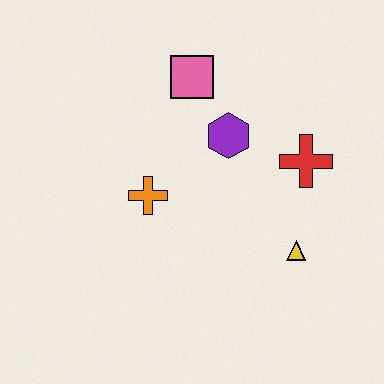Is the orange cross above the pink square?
No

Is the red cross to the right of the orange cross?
Yes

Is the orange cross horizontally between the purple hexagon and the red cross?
No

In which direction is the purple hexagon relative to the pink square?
The purple hexagon is below the pink square.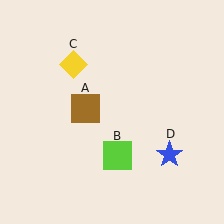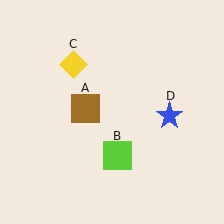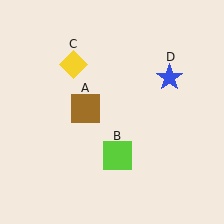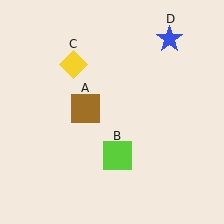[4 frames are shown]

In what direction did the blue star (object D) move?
The blue star (object D) moved up.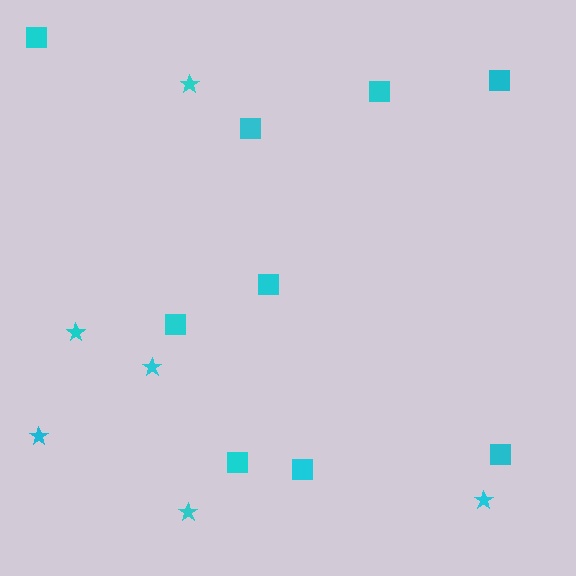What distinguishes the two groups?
There are 2 groups: one group of squares (9) and one group of stars (6).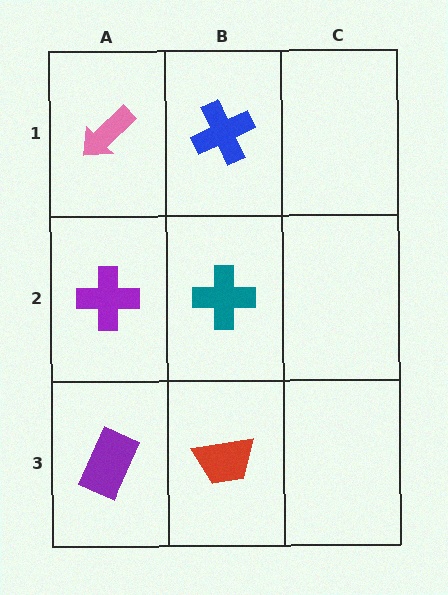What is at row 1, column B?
A blue cross.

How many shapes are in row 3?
2 shapes.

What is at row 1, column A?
A pink arrow.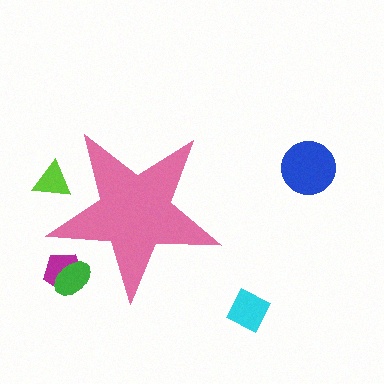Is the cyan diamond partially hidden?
No, the cyan diamond is fully visible.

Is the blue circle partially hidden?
No, the blue circle is fully visible.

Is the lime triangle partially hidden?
Yes, the lime triangle is partially hidden behind the pink star.